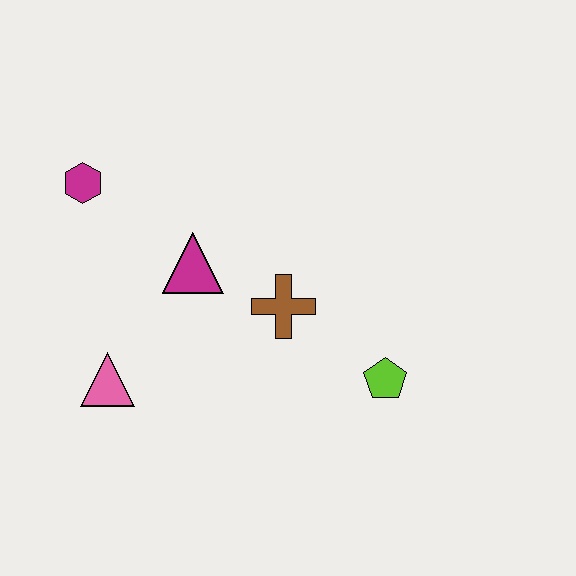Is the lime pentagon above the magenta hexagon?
No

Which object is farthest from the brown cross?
The magenta hexagon is farthest from the brown cross.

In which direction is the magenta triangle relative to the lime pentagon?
The magenta triangle is to the left of the lime pentagon.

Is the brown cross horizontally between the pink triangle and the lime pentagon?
Yes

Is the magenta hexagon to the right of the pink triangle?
No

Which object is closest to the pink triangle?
The magenta triangle is closest to the pink triangle.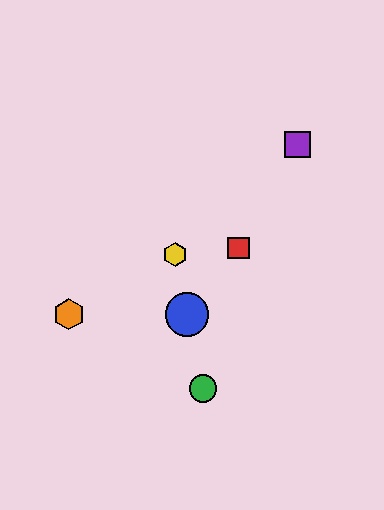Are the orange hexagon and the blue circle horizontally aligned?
Yes, both are at y≈314.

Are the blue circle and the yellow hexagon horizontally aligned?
No, the blue circle is at y≈314 and the yellow hexagon is at y≈254.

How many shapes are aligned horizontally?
2 shapes (the blue circle, the orange hexagon) are aligned horizontally.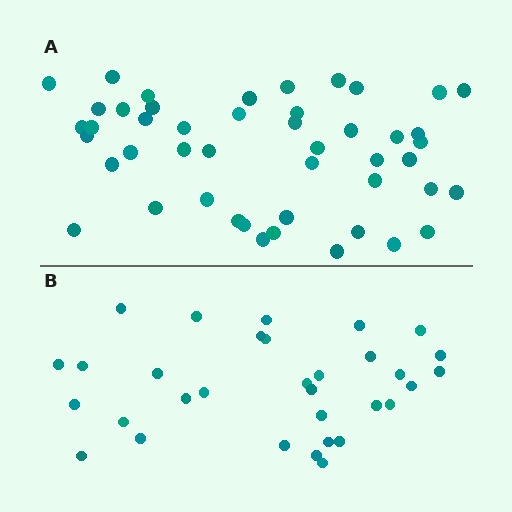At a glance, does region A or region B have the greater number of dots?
Region A (the top region) has more dots.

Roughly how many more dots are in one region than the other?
Region A has approximately 15 more dots than region B.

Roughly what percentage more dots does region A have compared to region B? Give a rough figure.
About 45% more.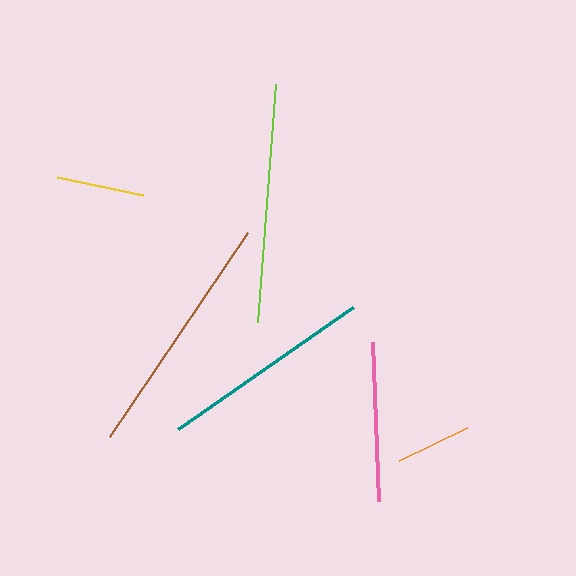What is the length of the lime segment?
The lime segment is approximately 239 pixels long.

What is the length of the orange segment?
The orange segment is approximately 75 pixels long.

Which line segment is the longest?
The brown line is the longest at approximately 246 pixels.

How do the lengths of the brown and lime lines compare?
The brown and lime lines are approximately the same length.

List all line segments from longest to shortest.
From longest to shortest: brown, lime, teal, pink, yellow, orange.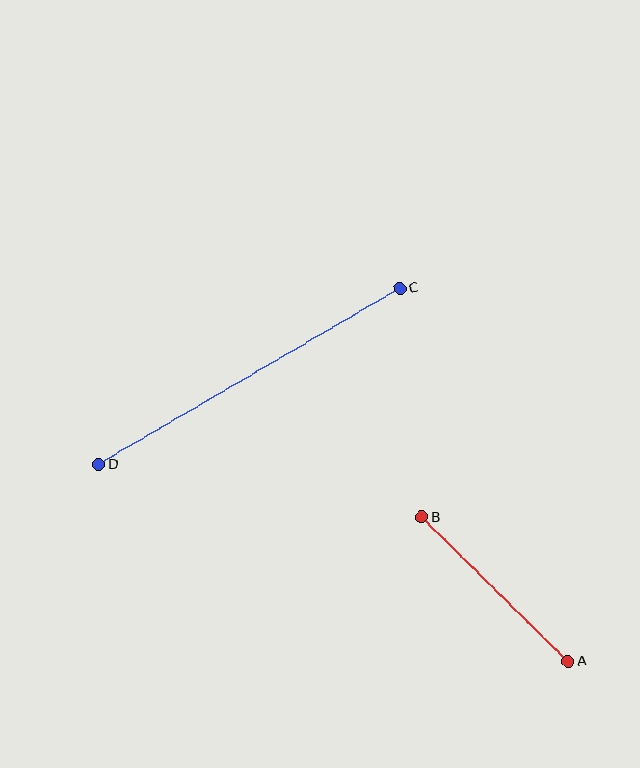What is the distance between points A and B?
The distance is approximately 206 pixels.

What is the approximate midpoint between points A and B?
The midpoint is at approximately (495, 589) pixels.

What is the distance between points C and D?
The distance is approximately 349 pixels.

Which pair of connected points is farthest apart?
Points C and D are farthest apart.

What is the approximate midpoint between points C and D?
The midpoint is at approximately (249, 376) pixels.